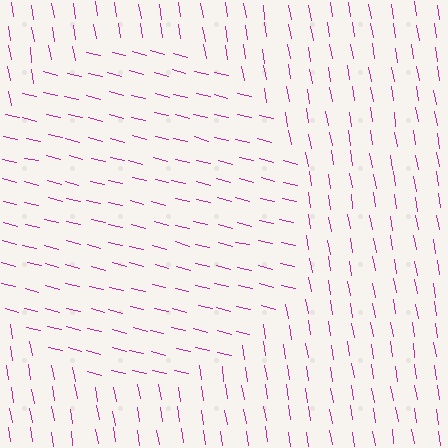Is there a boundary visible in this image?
Yes, there is a texture boundary formed by a change in line orientation.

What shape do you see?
I see a circle.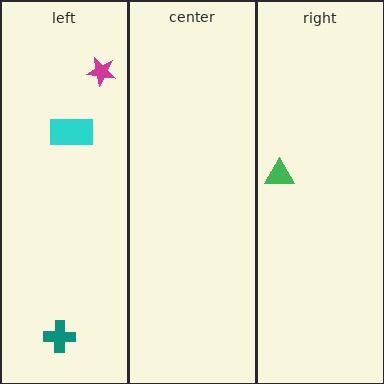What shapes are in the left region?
The magenta star, the teal cross, the cyan rectangle.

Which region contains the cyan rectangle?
The left region.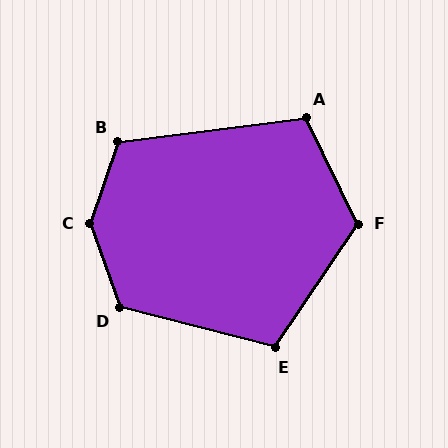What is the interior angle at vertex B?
Approximately 116 degrees (obtuse).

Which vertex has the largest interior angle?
C, at approximately 142 degrees.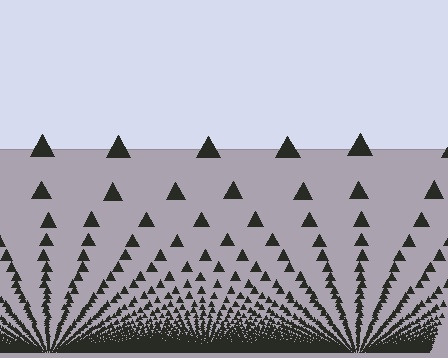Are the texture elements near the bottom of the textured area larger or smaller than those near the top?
Smaller. The gradient is inverted — elements near the bottom are smaller and denser.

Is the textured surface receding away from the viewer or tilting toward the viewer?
The surface appears to tilt toward the viewer. Texture elements get larger and sparser toward the top.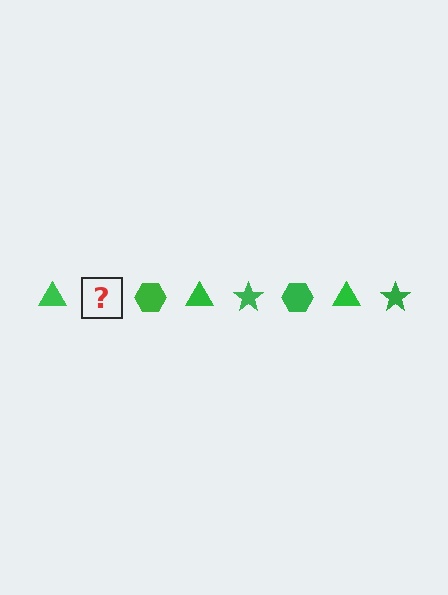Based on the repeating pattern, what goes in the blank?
The blank should be a green star.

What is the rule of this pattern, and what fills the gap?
The rule is that the pattern cycles through triangle, star, hexagon shapes in green. The gap should be filled with a green star.